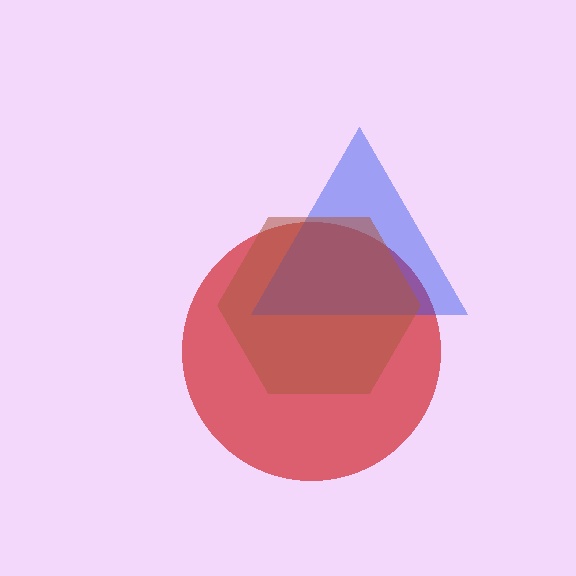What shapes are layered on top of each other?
The layered shapes are: a red circle, a blue triangle, a brown hexagon.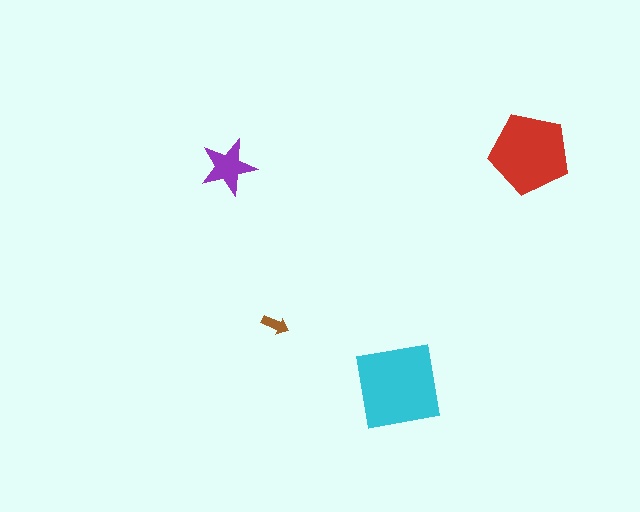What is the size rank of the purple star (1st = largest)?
3rd.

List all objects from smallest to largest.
The brown arrow, the purple star, the red pentagon, the cyan square.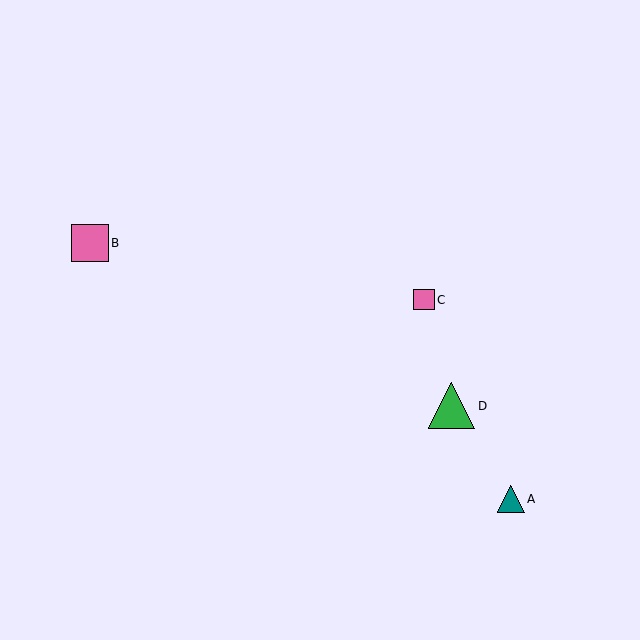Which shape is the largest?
The green triangle (labeled D) is the largest.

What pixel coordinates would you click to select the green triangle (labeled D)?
Click at (452, 406) to select the green triangle D.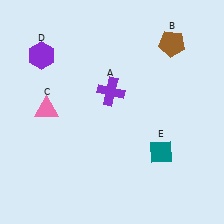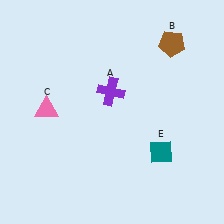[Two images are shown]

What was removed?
The purple hexagon (D) was removed in Image 2.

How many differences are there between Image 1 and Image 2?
There is 1 difference between the two images.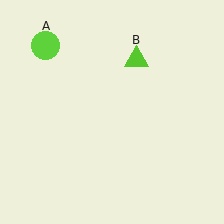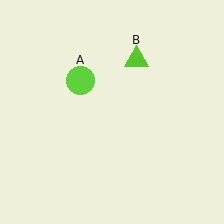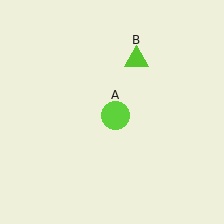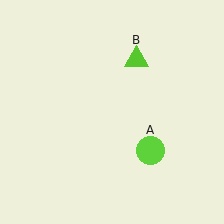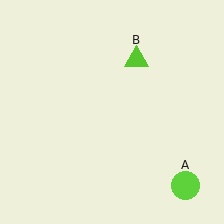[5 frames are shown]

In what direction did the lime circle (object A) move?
The lime circle (object A) moved down and to the right.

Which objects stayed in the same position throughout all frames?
Lime triangle (object B) remained stationary.